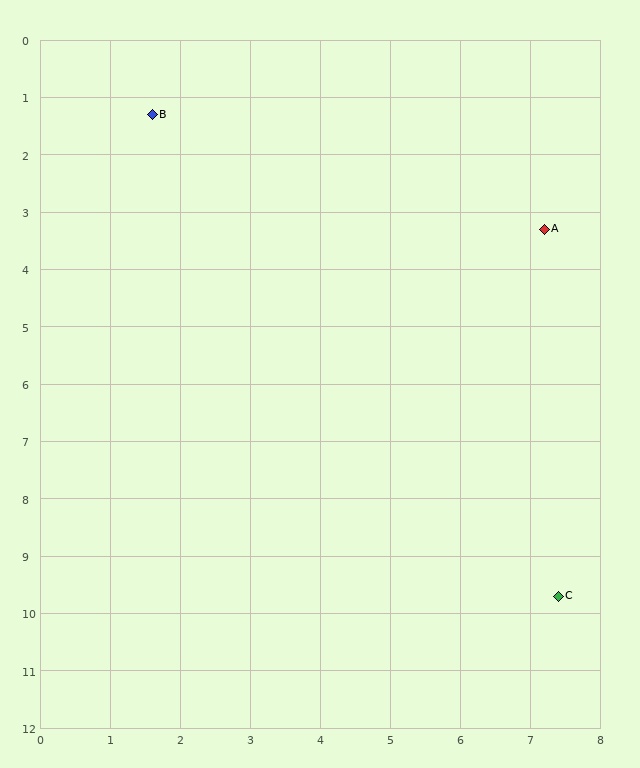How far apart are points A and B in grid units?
Points A and B are about 5.9 grid units apart.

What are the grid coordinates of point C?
Point C is at approximately (7.4, 9.7).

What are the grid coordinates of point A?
Point A is at approximately (7.2, 3.3).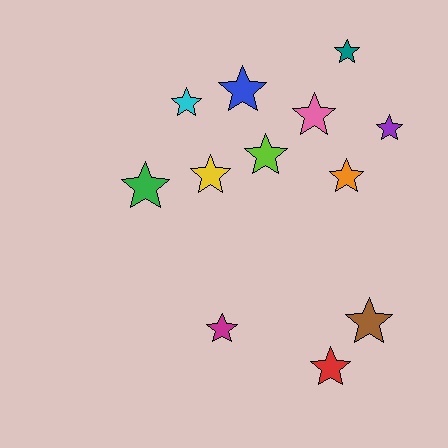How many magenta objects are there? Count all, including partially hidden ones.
There is 1 magenta object.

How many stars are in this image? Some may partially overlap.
There are 12 stars.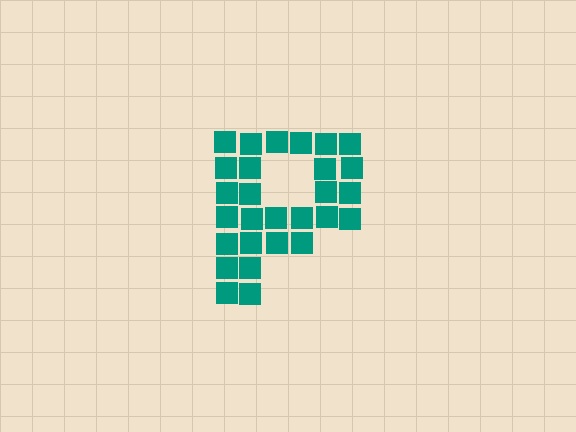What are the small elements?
The small elements are squares.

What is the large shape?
The large shape is the letter P.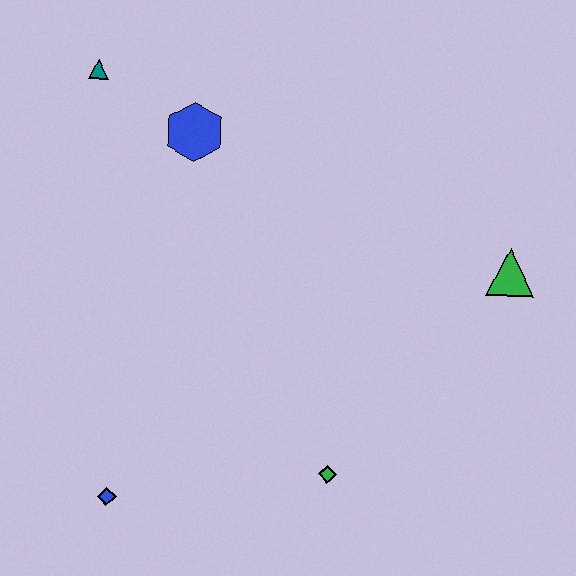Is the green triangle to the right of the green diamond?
Yes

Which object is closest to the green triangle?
The green diamond is closest to the green triangle.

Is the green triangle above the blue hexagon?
No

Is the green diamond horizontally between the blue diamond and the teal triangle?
No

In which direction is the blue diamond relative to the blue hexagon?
The blue diamond is below the blue hexagon.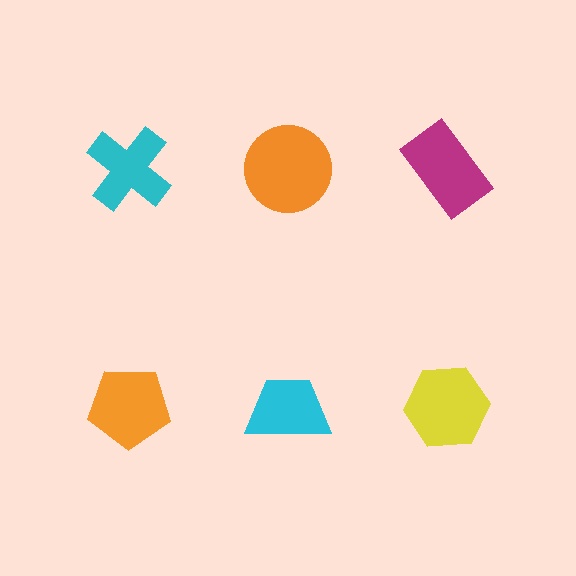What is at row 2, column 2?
A cyan trapezoid.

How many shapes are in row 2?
3 shapes.